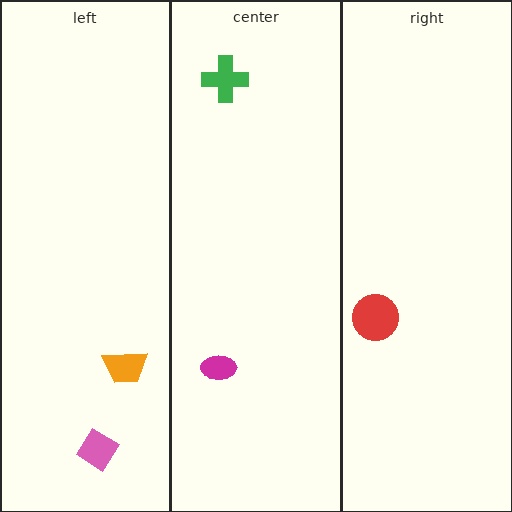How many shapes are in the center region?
2.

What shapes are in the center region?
The green cross, the magenta ellipse.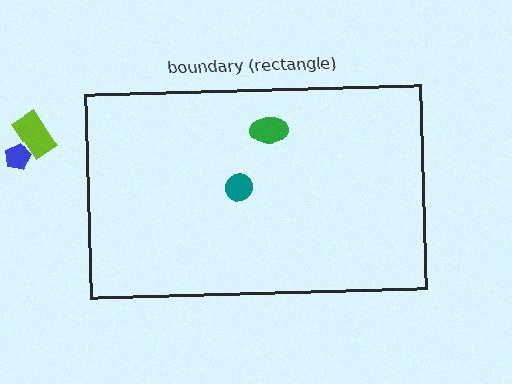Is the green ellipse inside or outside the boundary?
Inside.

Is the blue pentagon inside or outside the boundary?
Outside.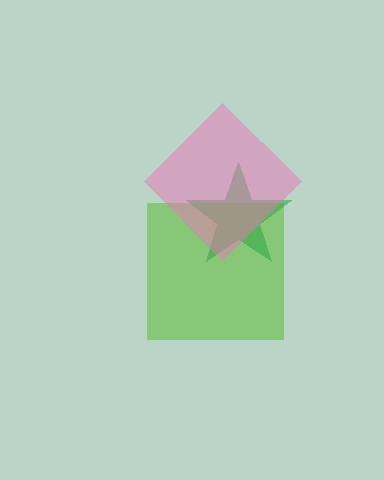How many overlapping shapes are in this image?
There are 3 overlapping shapes in the image.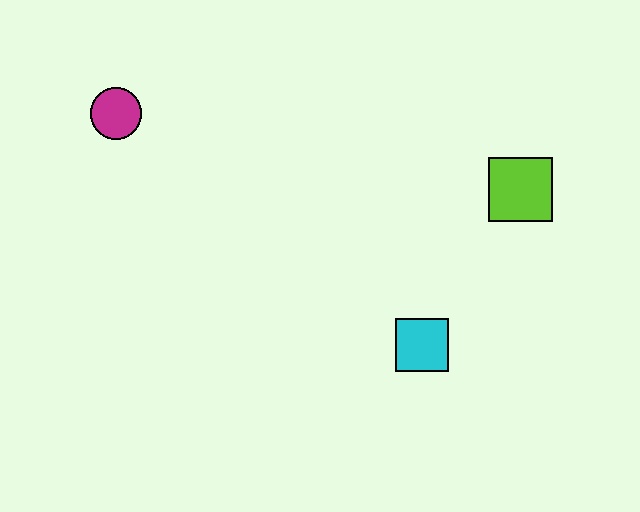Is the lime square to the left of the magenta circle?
No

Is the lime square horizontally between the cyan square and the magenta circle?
No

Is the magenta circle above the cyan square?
Yes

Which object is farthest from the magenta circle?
The lime square is farthest from the magenta circle.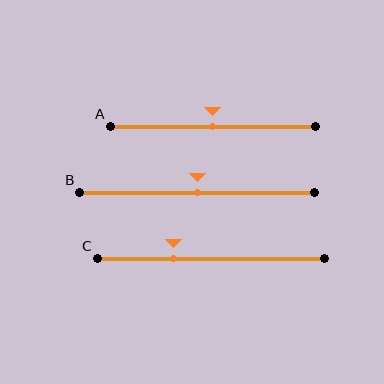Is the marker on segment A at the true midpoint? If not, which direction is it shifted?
Yes, the marker on segment A is at the true midpoint.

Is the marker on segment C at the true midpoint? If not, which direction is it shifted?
No, the marker on segment C is shifted to the left by about 16% of the segment length.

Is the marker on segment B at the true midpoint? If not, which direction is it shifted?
Yes, the marker on segment B is at the true midpoint.